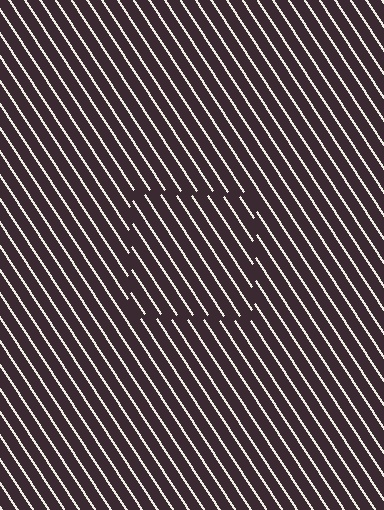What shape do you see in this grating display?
An illusory square. The interior of the shape contains the same grating, shifted by half a period — the contour is defined by the phase discontinuity where line-ends from the inner and outer gratings abut.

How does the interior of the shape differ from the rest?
The interior of the shape contains the same grating, shifted by half a period — the contour is defined by the phase discontinuity where line-ends from the inner and outer gratings abut.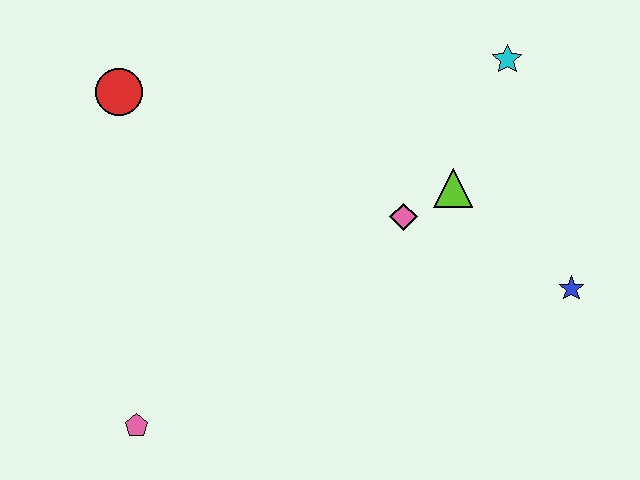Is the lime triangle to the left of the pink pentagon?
No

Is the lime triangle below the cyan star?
Yes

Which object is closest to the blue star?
The lime triangle is closest to the blue star.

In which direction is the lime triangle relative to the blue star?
The lime triangle is to the left of the blue star.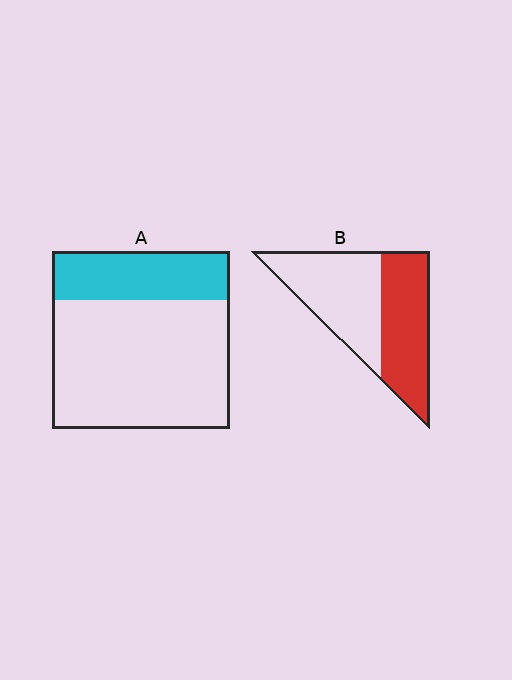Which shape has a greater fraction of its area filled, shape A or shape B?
Shape B.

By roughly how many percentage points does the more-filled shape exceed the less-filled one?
By roughly 20 percentage points (B over A).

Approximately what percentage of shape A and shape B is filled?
A is approximately 30% and B is approximately 45%.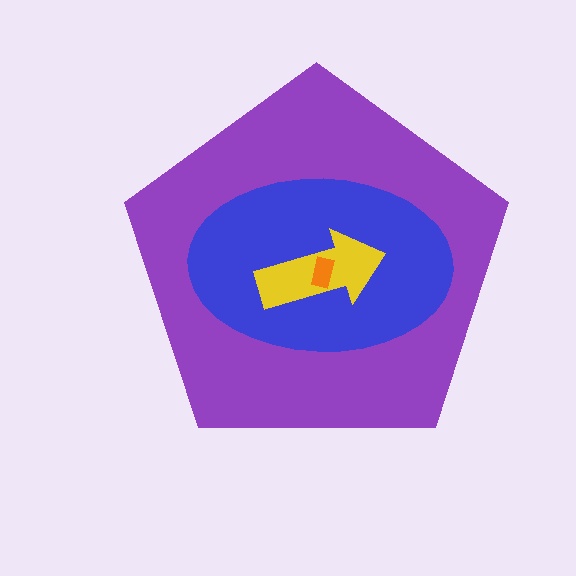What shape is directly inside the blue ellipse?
The yellow arrow.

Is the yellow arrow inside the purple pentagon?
Yes.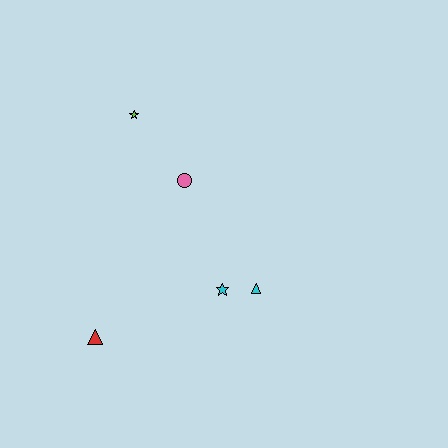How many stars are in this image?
There are 2 stars.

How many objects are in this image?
There are 5 objects.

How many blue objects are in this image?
There are no blue objects.